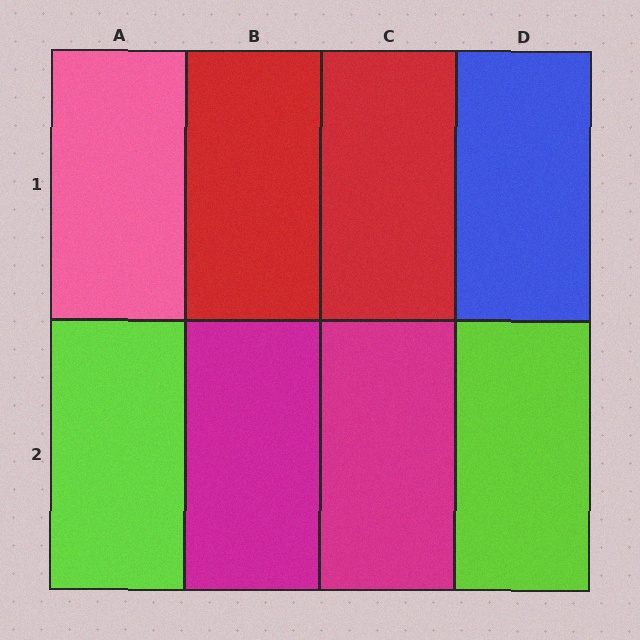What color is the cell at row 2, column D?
Lime.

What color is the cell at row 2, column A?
Lime.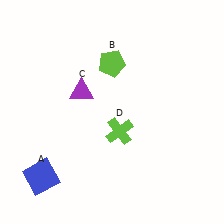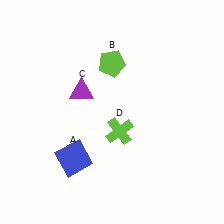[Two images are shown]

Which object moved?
The blue square (A) moved right.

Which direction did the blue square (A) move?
The blue square (A) moved right.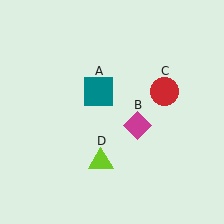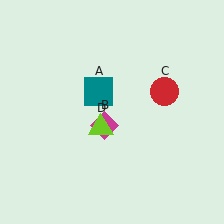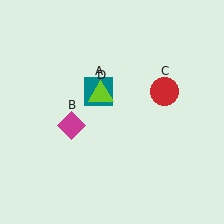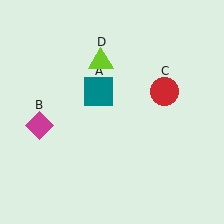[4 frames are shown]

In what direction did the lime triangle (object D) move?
The lime triangle (object D) moved up.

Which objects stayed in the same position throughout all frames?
Teal square (object A) and red circle (object C) remained stationary.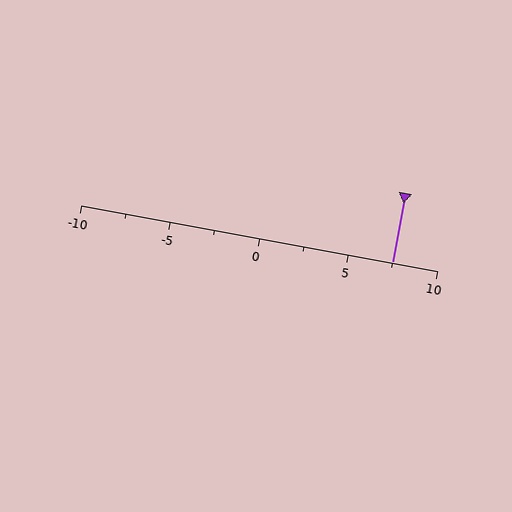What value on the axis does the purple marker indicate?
The marker indicates approximately 7.5.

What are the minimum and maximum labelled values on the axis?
The axis runs from -10 to 10.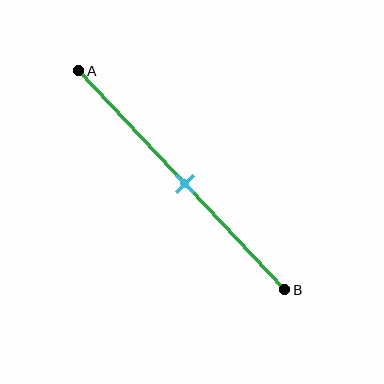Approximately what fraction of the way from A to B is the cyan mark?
The cyan mark is approximately 50% of the way from A to B.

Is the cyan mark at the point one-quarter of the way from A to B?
No, the mark is at about 50% from A, not at the 25% one-quarter point.